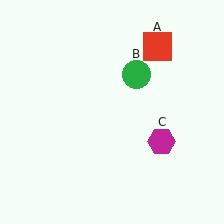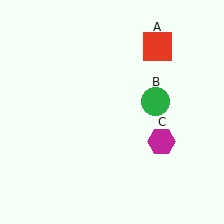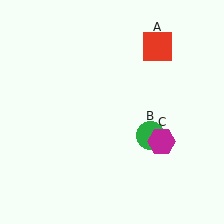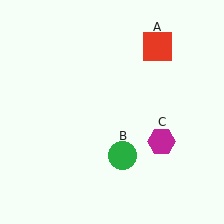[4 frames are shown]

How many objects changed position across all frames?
1 object changed position: green circle (object B).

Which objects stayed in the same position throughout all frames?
Red square (object A) and magenta hexagon (object C) remained stationary.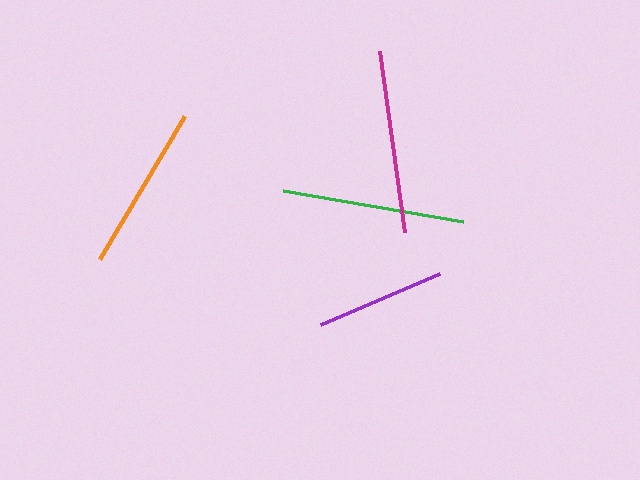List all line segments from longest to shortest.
From longest to shortest: magenta, green, orange, purple.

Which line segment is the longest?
The magenta line is the longest at approximately 183 pixels.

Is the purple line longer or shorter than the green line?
The green line is longer than the purple line.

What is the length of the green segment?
The green segment is approximately 182 pixels long.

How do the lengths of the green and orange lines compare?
The green and orange lines are approximately the same length.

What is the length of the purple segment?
The purple segment is approximately 130 pixels long.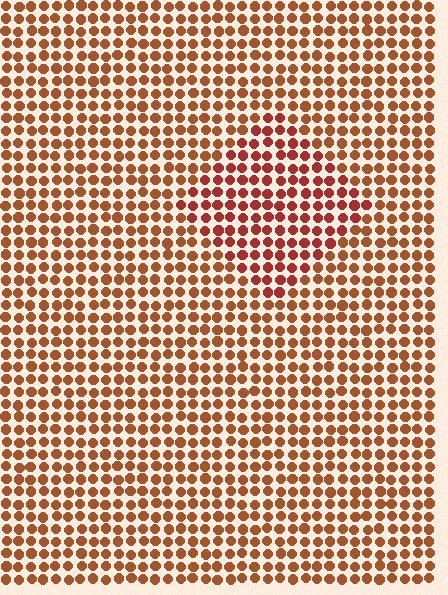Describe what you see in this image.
The image is filled with small brown elements in a uniform arrangement. A diamond-shaped region is visible where the elements are tinted to a slightly different hue, forming a subtle color boundary.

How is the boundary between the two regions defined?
The boundary is defined purely by a slight shift in hue (about 21 degrees). Spacing, size, and orientation are identical on both sides.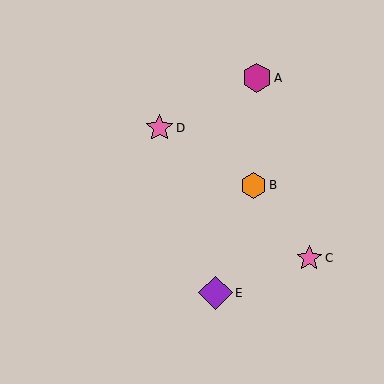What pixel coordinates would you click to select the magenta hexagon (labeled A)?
Click at (257, 78) to select the magenta hexagon A.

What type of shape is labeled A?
Shape A is a magenta hexagon.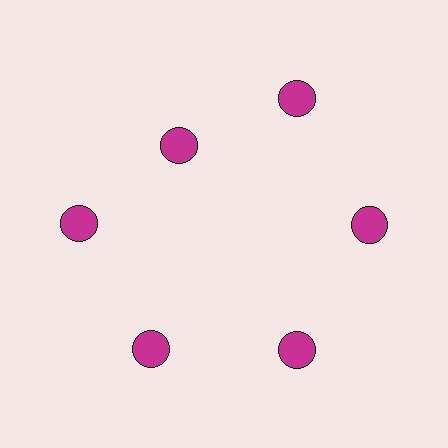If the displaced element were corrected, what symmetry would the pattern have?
It would have 6-fold rotational symmetry — the pattern would map onto itself every 60 degrees.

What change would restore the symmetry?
The symmetry would be restored by moving it outward, back onto the ring so that all 6 circles sit at equal angles and equal distance from the center.